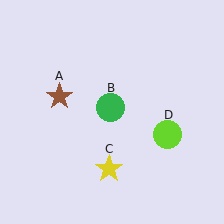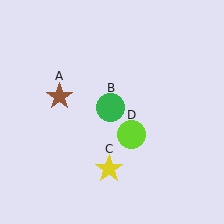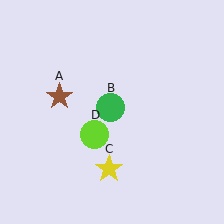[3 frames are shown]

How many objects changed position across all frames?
1 object changed position: lime circle (object D).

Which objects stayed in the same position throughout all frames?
Brown star (object A) and green circle (object B) and yellow star (object C) remained stationary.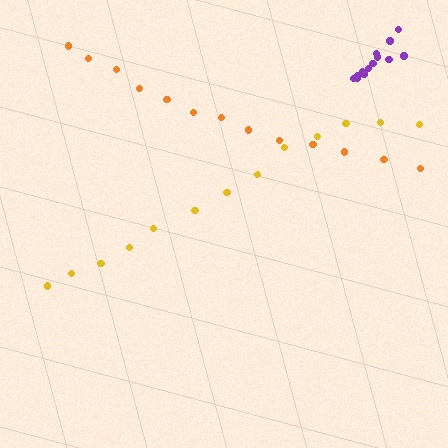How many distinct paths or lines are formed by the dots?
There are 3 distinct paths.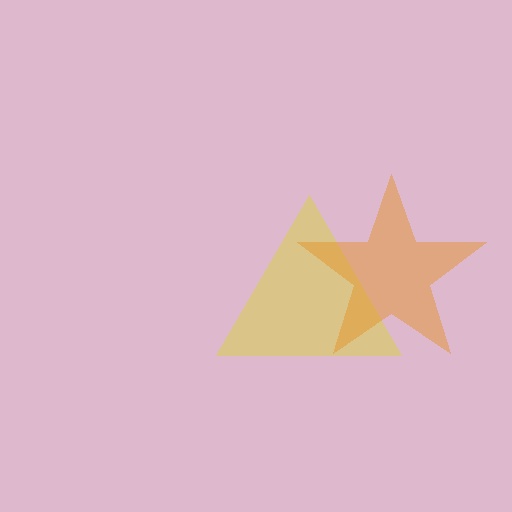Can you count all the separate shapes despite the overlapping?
Yes, there are 2 separate shapes.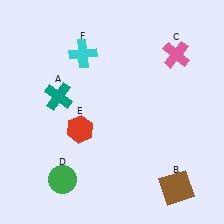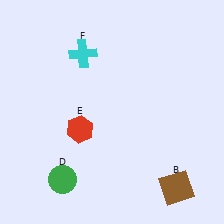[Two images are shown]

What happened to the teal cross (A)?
The teal cross (A) was removed in Image 2. It was in the top-left area of Image 1.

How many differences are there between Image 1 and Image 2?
There are 2 differences between the two images.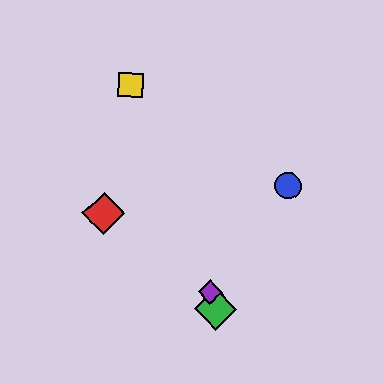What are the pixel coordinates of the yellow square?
The yellow square is at (131, 85).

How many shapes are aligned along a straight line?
3 shapes (the green diamond, the yellow square, the purple diamond) are aligned along a straight line.